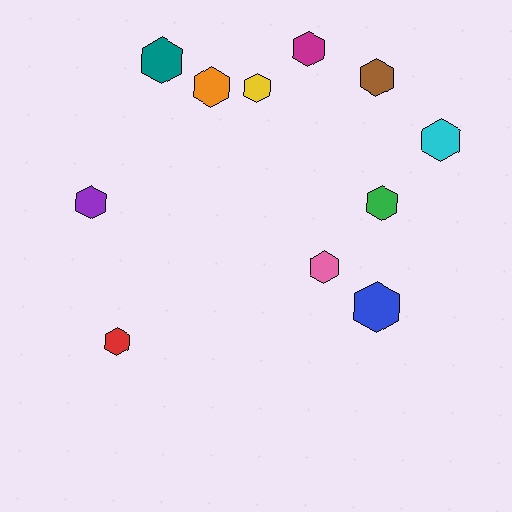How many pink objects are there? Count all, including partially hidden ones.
There is 1 pink object.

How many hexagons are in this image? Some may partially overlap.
There are 11 hexagons.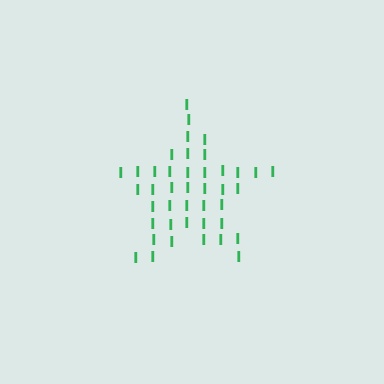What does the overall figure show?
The overall figure shows a star.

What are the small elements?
The small elements are letter I's.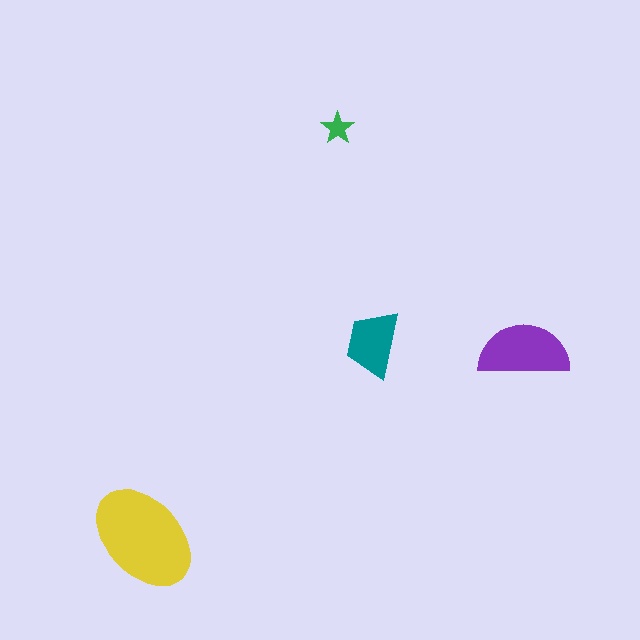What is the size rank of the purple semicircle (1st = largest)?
2nd.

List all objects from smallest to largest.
The green star, the teal trapezoid, the purple semicircle, the yellow ellipse.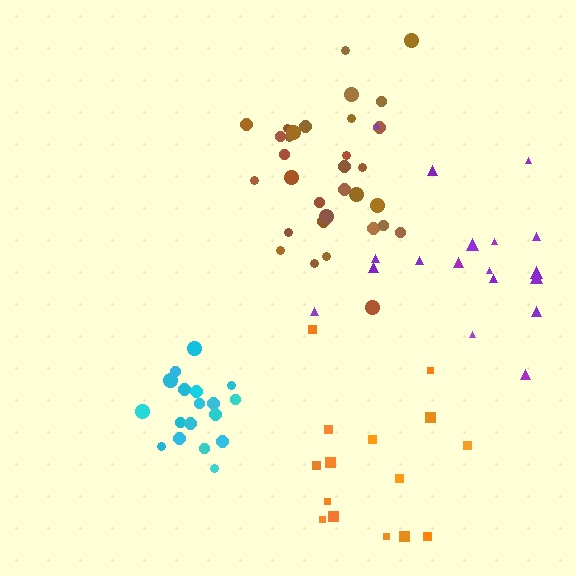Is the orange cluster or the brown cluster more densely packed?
Brown.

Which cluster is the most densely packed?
Cyan.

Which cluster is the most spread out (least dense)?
Purple.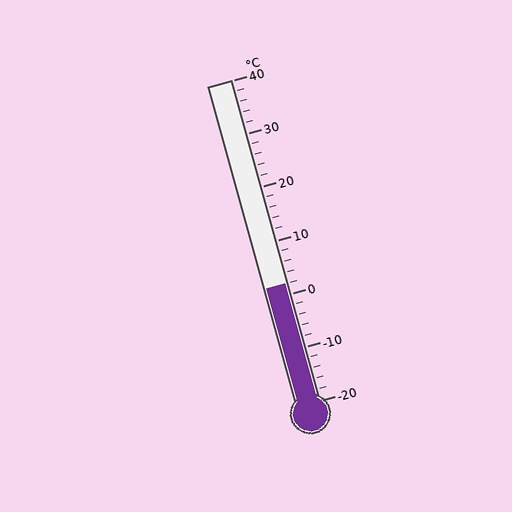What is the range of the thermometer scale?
The thermometer scale ranges from -20°C to 40°C.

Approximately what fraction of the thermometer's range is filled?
The thermometer is filled to approximately 35% of its range.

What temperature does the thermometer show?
The thermometer shows approximately 2°C.